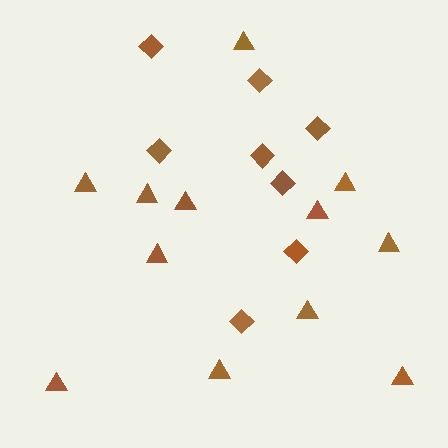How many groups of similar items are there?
There are 2 groups: one group of triangles (12) and one group of diamonds (8).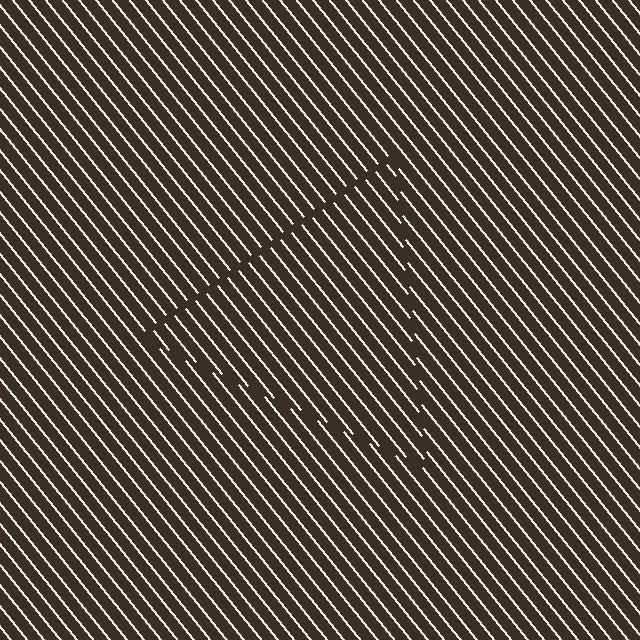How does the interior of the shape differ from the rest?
The interior of the shape contains the same grating, shifted by half a period — the contour is defined by the phase discontinuity where line-ends from the inner and outer gratings abut.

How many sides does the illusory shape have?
3 sides — the line-ends trace a triangle.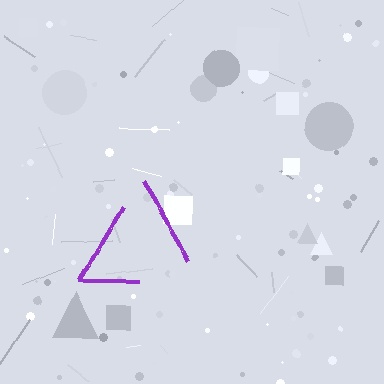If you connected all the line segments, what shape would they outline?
They would outline a triangle.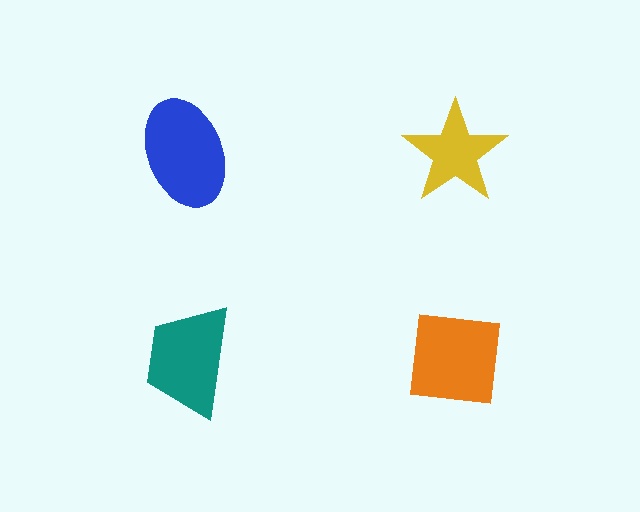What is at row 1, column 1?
A blue ellipse.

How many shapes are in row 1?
2 shapes.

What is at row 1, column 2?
A yellow star.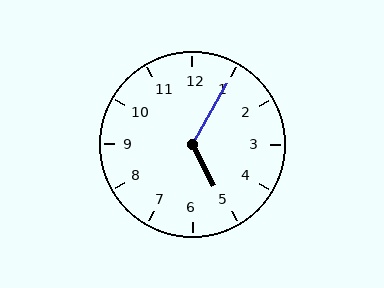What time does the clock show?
5:05.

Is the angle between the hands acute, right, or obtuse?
It is obtuse.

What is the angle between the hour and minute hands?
Approximately 122 degrees.